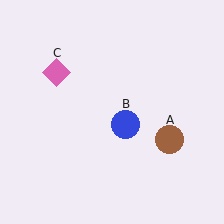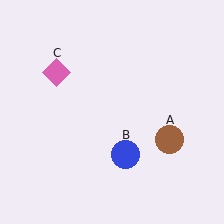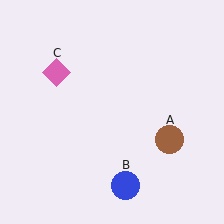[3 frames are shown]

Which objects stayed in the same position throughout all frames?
Brown circle (object A) and pink diamond (object C) remained stationary.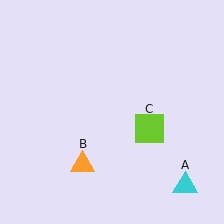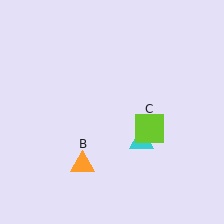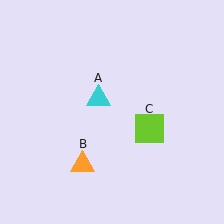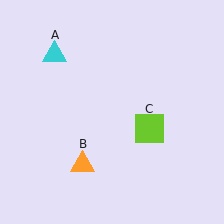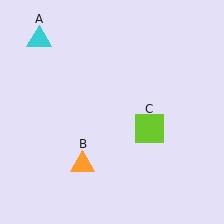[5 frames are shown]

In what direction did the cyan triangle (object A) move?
The cyan triangle (object A) moved up and to the left.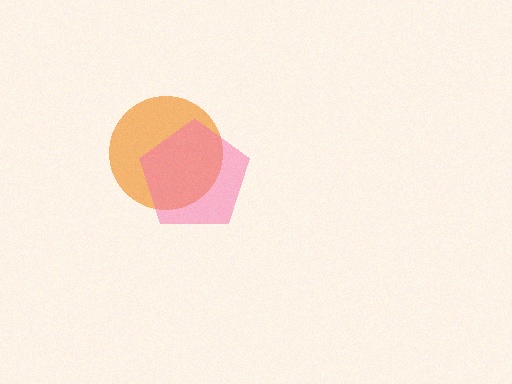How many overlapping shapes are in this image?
There are 2 overlapping shapes in the image.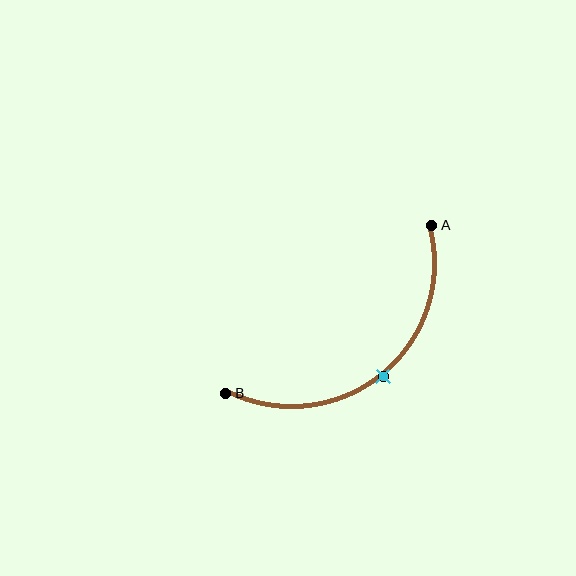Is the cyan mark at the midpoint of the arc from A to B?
Yes. The cyan mark lies on the arc at equal arc-length from both A and B — it is the arc midpoint.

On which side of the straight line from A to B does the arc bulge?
The arc bulges below and to the right of the straight line connecting A and B.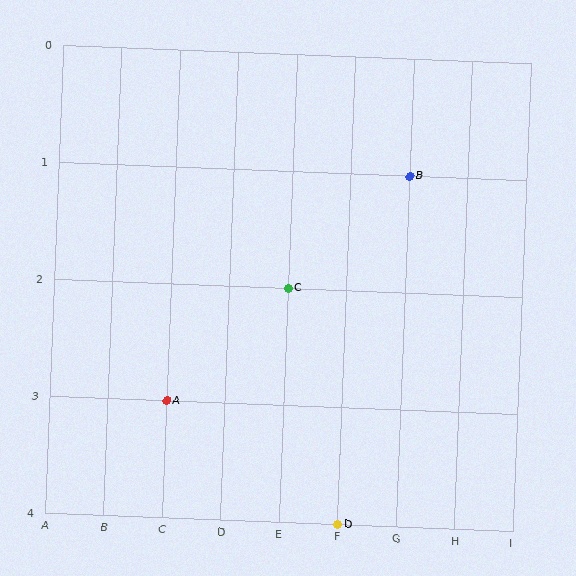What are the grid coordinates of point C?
Point C is at grid coordinates (E, 2).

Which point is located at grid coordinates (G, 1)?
Point B is at (G, 1).